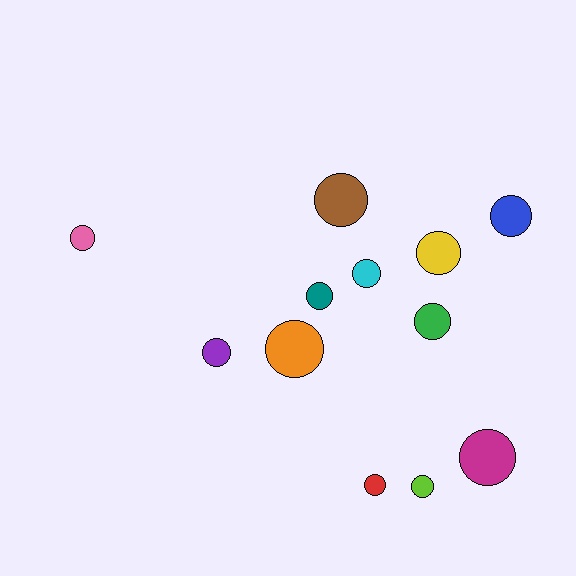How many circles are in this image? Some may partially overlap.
There are 12 circles.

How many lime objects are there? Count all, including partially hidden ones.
There is 1 lime object.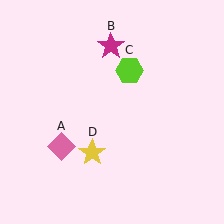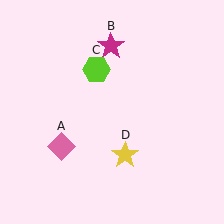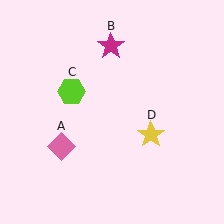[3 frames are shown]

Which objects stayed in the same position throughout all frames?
Pink diamond (object A) and magenta star (object B) remained stationary.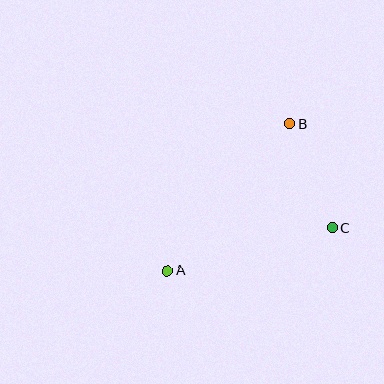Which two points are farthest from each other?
Points A and B are farthest from each other.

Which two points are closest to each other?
Points B and C are closest to each other.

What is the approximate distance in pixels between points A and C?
The distance between A and C is approximately 170 pixels.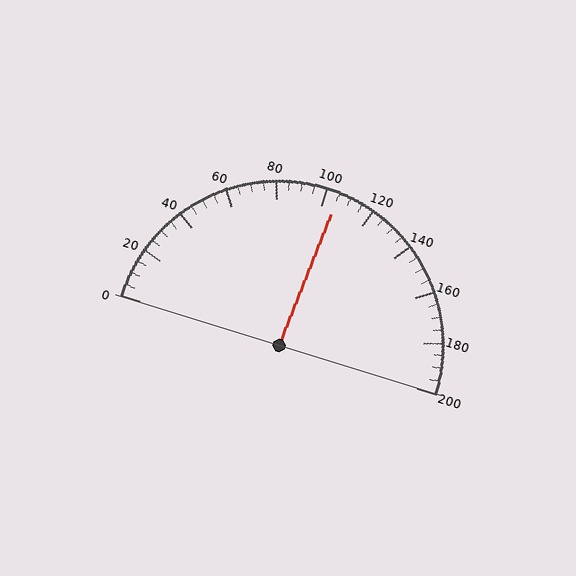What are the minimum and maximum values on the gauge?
The gauge ranges from 0 to 200.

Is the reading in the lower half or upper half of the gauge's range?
The reading is in the upper half of the range (0 to 200).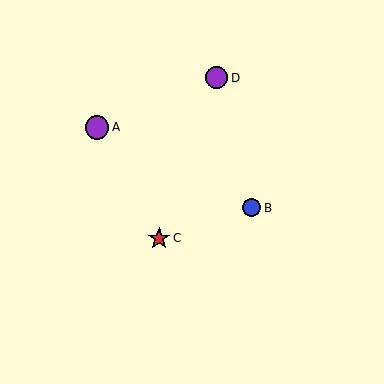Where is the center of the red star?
The center of the red star is at (159, 238).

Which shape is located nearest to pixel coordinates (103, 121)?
The purple circle (labeled A) at (97, 127) is nearest to that location.